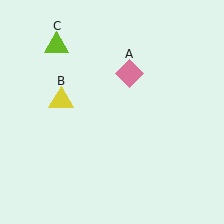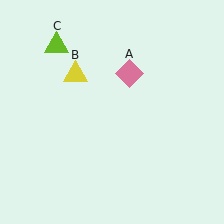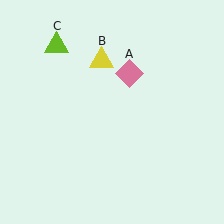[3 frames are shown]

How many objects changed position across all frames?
1 object changed position: yellow triangle (object B).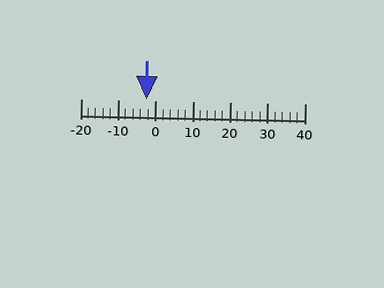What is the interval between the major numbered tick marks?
The major tick marks are spaced 10 units apart.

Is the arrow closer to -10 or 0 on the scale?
The arrow is closer to 0.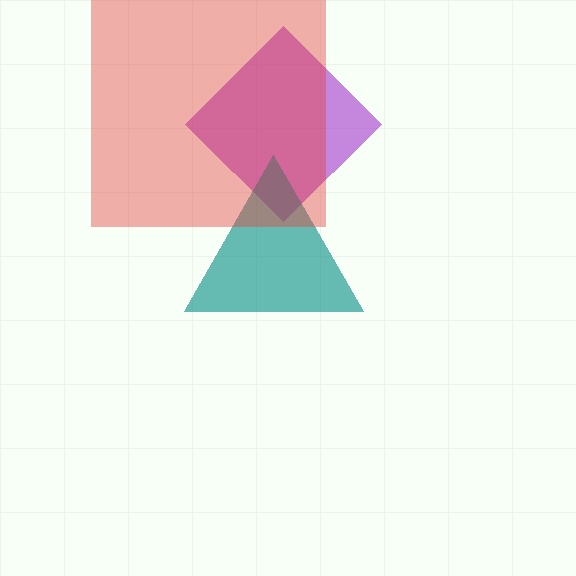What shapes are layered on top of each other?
The layered shapes are: a purple diamond, a teal triangle, a red square.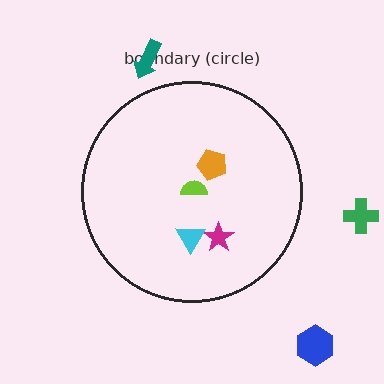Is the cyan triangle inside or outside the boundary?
Inside.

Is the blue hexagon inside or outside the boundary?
Outside.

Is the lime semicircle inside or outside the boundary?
Inside.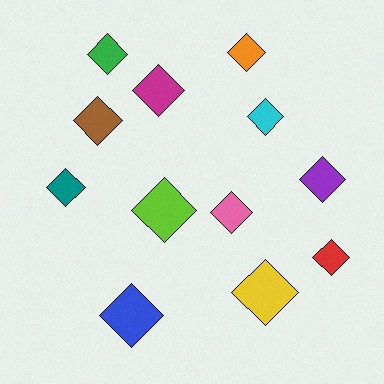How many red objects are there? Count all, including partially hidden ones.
There is 1 red object.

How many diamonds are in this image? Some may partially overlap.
There are 12 diamonds.